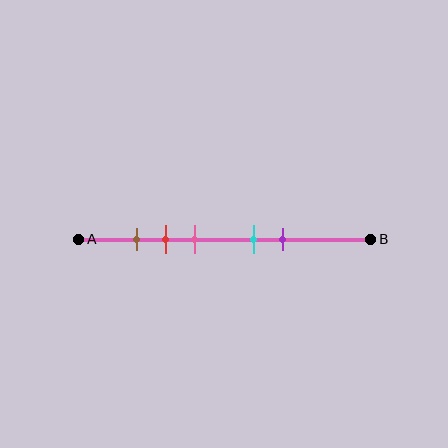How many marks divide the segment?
There are 5 marks dividing the segment.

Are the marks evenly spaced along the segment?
No, the marks are not evenly spaced.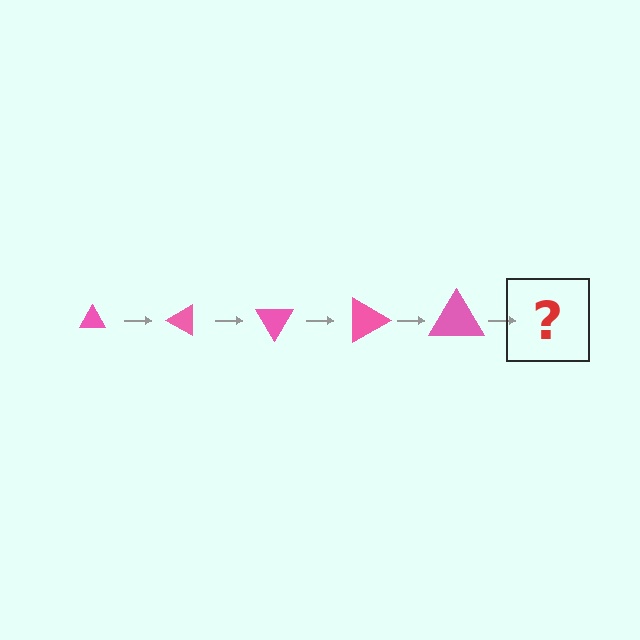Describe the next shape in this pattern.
It should be a triangle, larger than the previous one and rotated 150 degrees from the start.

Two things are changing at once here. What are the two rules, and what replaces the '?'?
The two rules are that the triangle grows larger each step and it rotates 30 degrees each step. The '?' should be a triangle, larger than the previous one and rotated 150 degrees from the start.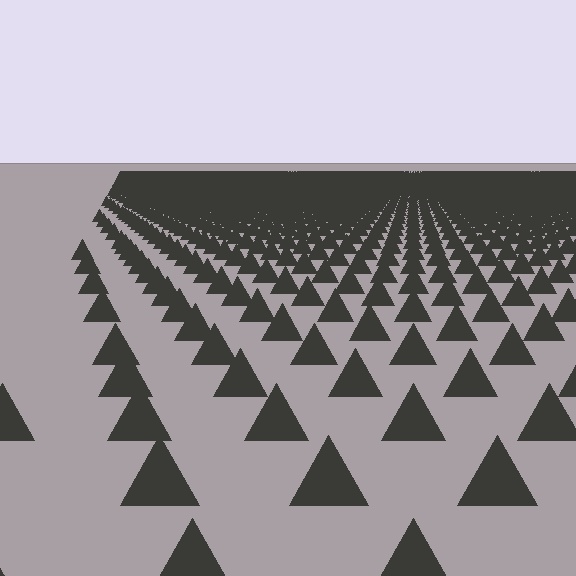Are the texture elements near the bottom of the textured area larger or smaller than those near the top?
Larger. Near the bottom, elements are closer to the viewer and appear at a bigger on-screen size.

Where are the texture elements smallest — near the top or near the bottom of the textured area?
Near the top.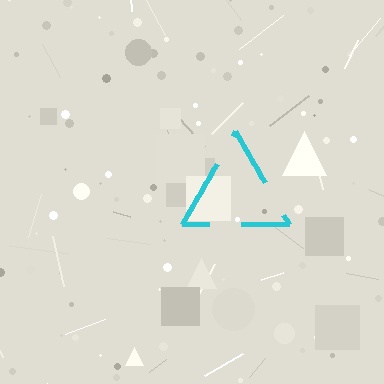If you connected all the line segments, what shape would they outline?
They would outline a triangle.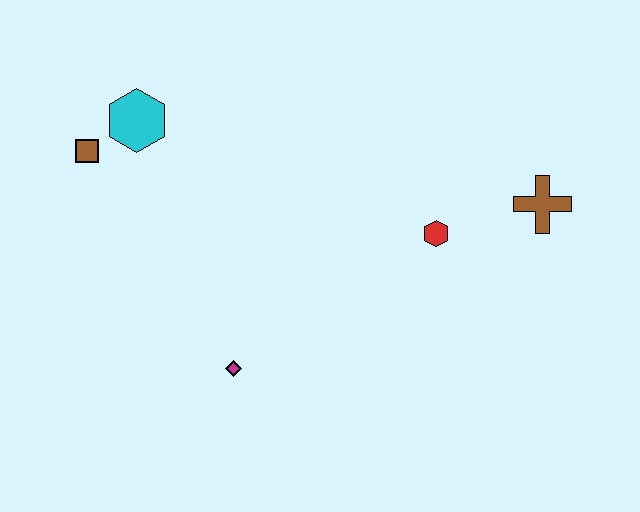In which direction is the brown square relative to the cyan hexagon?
The brown square is to the left of the cyan hexagon.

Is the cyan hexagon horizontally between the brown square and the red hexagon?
Yes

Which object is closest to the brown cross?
The red hexagon is closest to the brown cross.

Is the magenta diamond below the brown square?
Yes